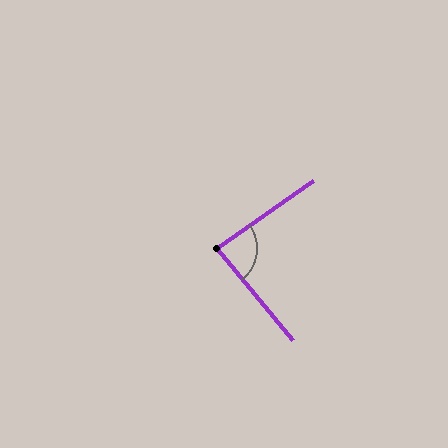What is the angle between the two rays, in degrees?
Approximately 85 degrees.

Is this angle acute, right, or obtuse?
It is approximately a right angle.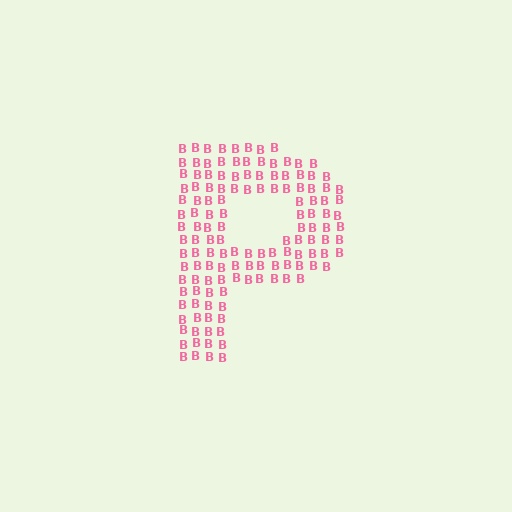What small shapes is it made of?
It is made of small letter B's.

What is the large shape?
The large shape is the letter P.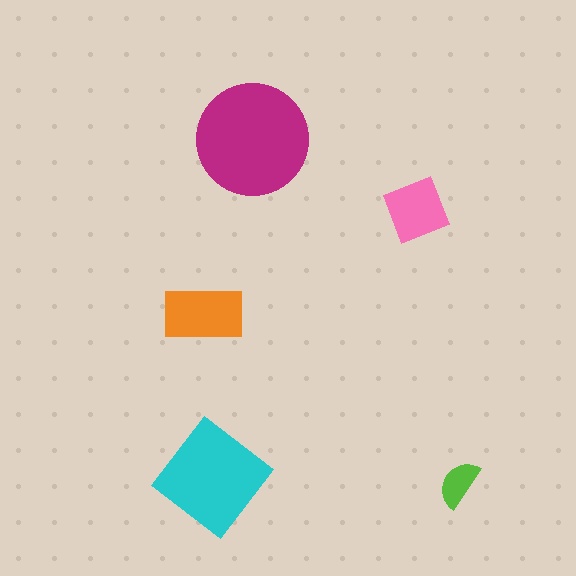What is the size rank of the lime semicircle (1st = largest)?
5th.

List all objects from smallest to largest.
The lime semicircle, the pink square, the orange rectangle, the cyan diamond, the magenta circle.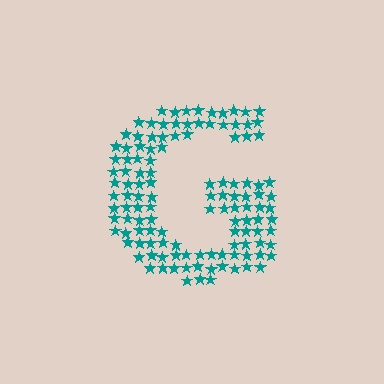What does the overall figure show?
The overall figure shows the letter G.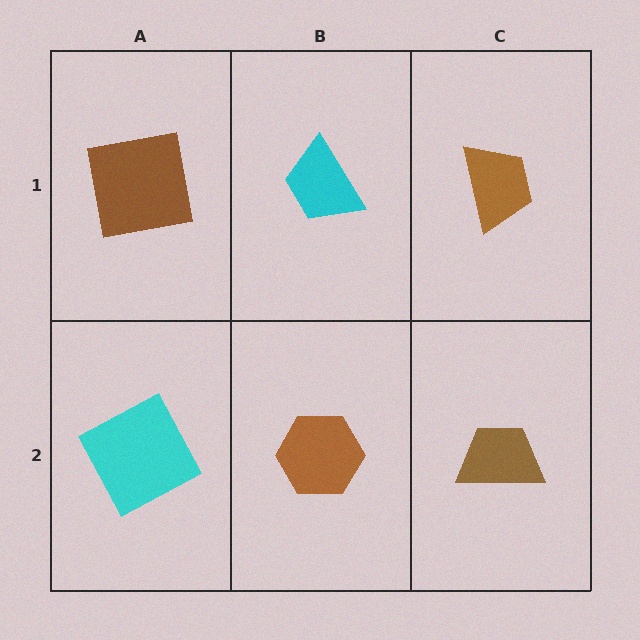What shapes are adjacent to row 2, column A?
A brown square (row 1, column A), a brown hexagon (row 2, column B).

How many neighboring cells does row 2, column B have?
3.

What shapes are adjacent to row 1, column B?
A brown hexagon (row 2, column B), a brown square (row 1, column A), a brown trapezoid (row 1, column C).